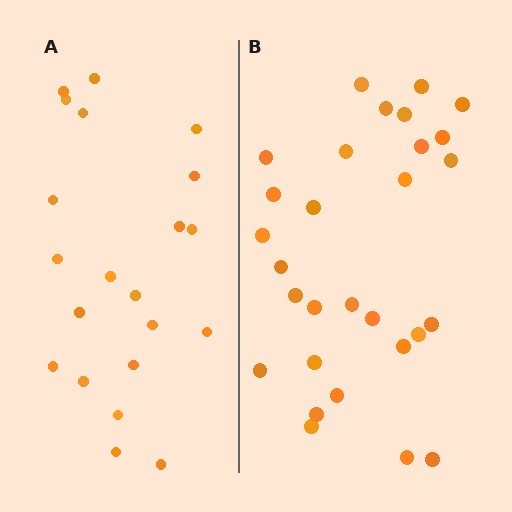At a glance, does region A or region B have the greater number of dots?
Region B (the right region) has more dots.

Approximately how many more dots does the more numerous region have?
Region B has roughly 8 or so more dots than region A.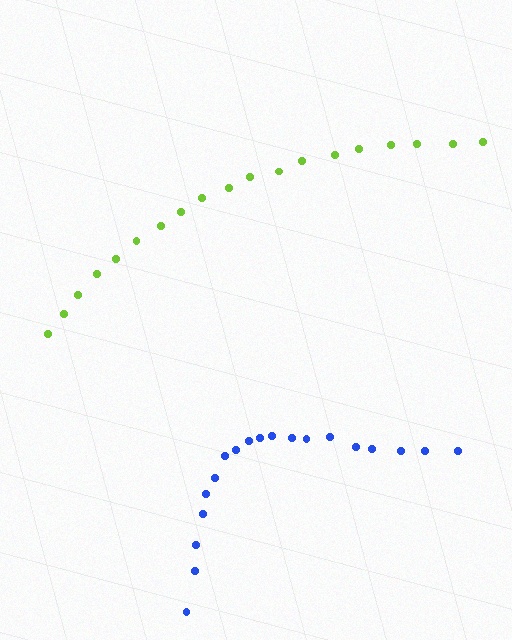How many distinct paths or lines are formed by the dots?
There are 2 distinct paths.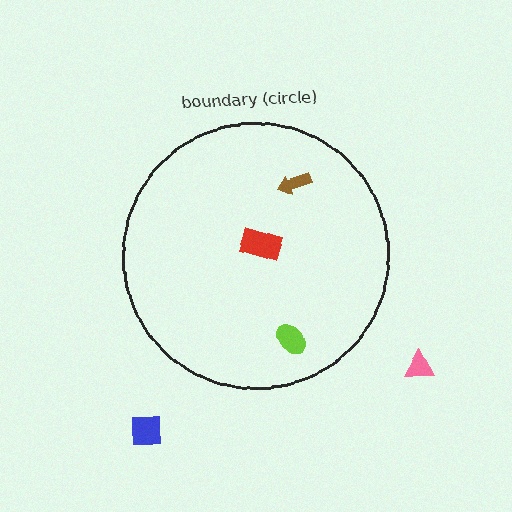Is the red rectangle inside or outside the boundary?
Inside.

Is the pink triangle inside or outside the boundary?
Outside.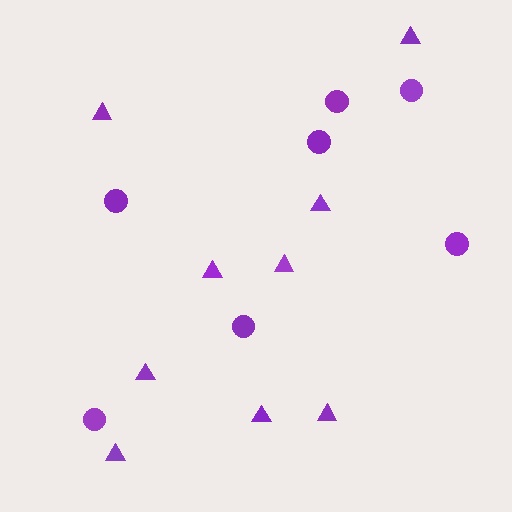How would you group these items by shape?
There are 2 groups: one group of triangles (9) and one group of circles (7).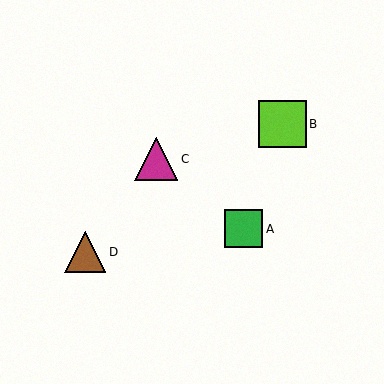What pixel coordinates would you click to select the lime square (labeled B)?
Click at (282, 124) to select the lime square B.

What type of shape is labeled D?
Shape D is a brown triangle.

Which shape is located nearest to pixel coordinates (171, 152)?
The magenta triangle (labeled C) at (156, 159) is nearest to that location.